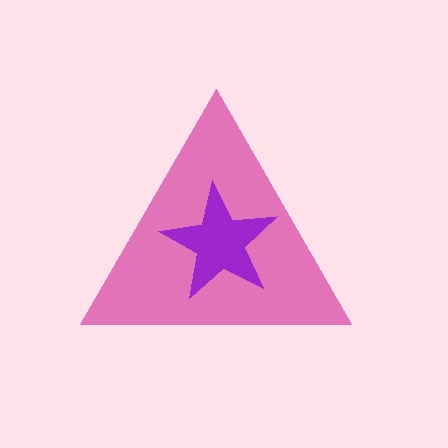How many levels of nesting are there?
2.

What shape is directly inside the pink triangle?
The purple star.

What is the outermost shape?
The pink triangle.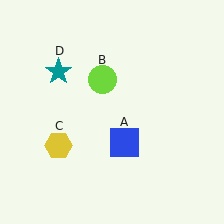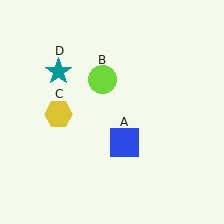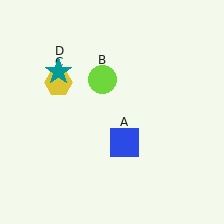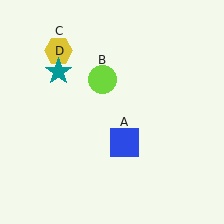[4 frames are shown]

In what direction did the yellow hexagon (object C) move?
The yellow hexagon (object C) moved up.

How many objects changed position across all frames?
1 object changed position: yellow hexagon (object C).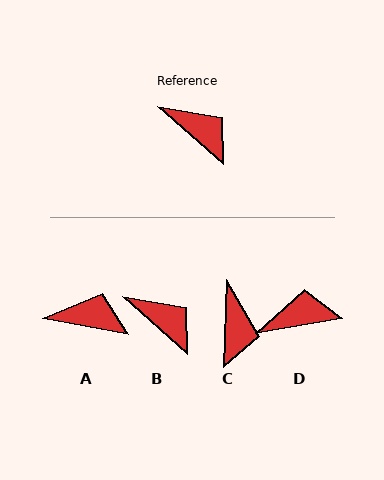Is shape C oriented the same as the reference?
No, it is off by about 50 degrees.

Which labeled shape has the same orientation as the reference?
B.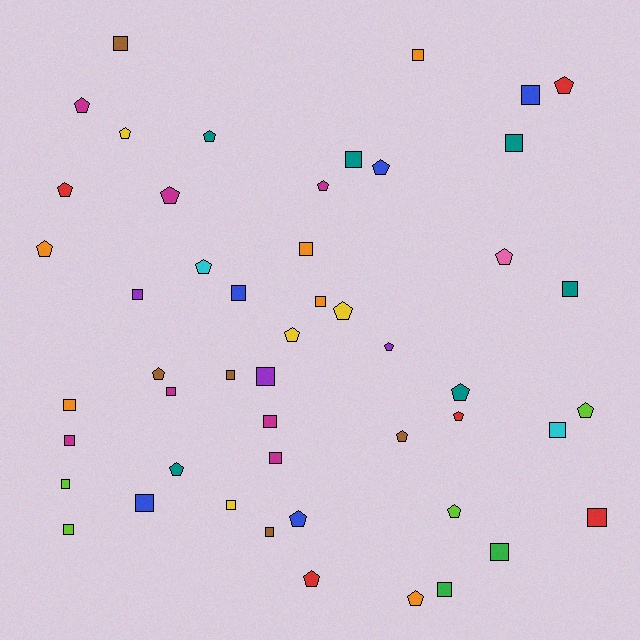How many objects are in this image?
There are 50 objects.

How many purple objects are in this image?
There are 3 purple objects.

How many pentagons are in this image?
There are 24 pentagons.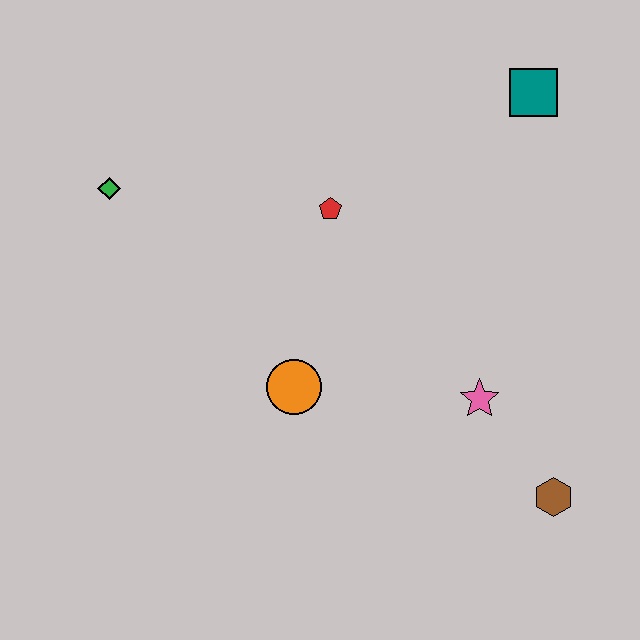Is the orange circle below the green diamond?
Yes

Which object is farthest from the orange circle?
The teal square is farthest from the orange circle.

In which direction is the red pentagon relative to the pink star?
The red pentagon is above the pink star.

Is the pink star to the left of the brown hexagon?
Yes